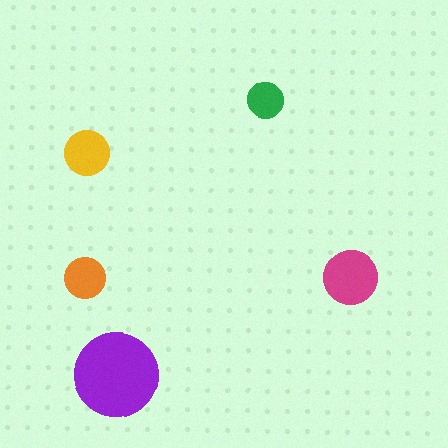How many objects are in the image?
There are 5 objects in the image.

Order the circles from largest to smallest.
the purple one, the magenta one, the yellow one, the orange one, the green one.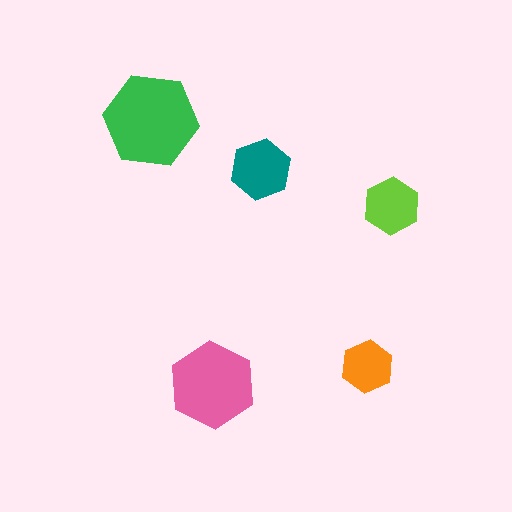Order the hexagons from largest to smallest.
the green one, the pink one, the teal one, the lime one, the orange one.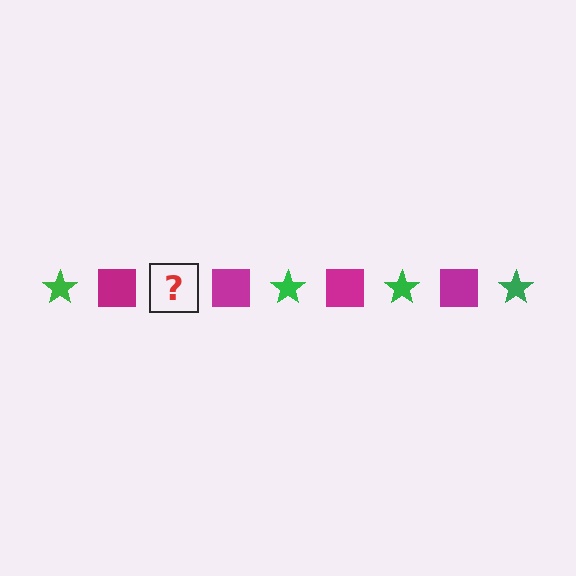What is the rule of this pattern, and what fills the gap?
The rule is that the pattern alternates between green star and magenta square. The gap should be filled with a green star.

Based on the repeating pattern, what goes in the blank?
The blank should be a green star.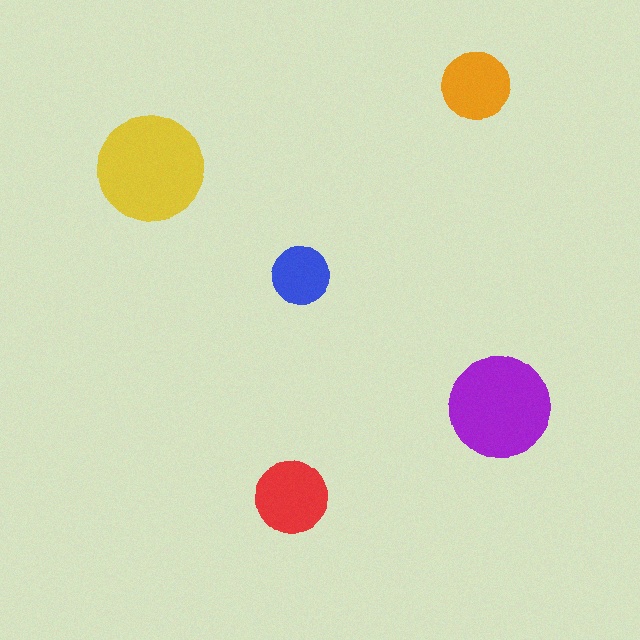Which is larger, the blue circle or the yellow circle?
The yellow one.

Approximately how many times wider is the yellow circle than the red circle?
About 1.5 times wider.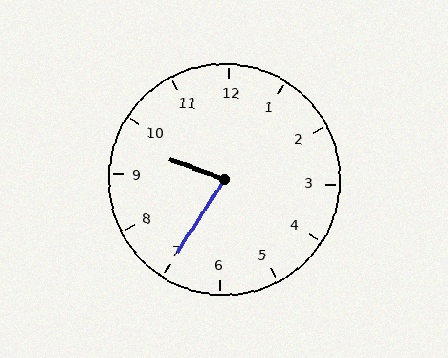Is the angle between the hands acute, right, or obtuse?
It is acute.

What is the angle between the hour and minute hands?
Approximately 78 degrees.